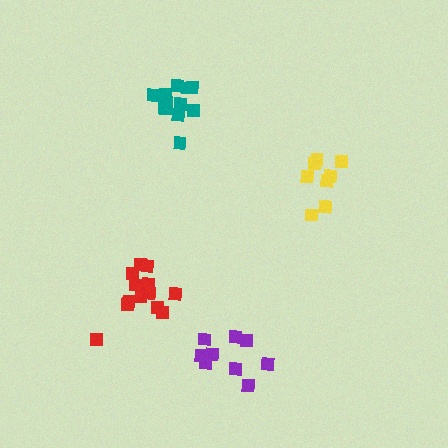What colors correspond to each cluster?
The clusters are colored: red, yellow, purple, teal.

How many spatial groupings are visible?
There are 4 spatial groupings.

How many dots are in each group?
Group 1: 13 dots, Group 2: 8 dots, Group 3: 9 dots, Group 4: 13 dots (43 total).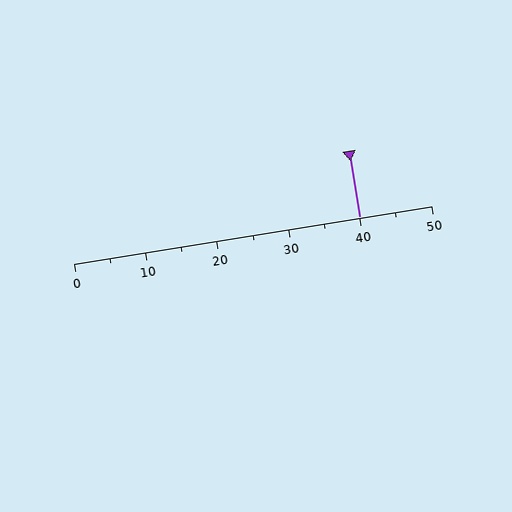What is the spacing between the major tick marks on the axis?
The major ticks are spaced 10 apart.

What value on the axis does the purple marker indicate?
The marker indicates approximately 40.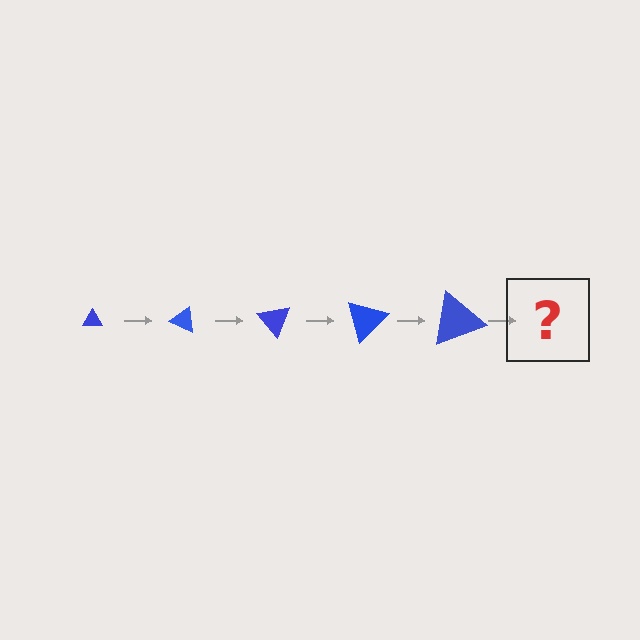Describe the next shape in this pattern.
It should be a triangle, larger than the previous one and rotated 125 degrees from the start.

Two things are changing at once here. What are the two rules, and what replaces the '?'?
The two rules are that the triangle grows larger each step and it rotates 25 degrees each step. The '?' should be a triangle, larger than the previous one and rotated 125 degrees from the start.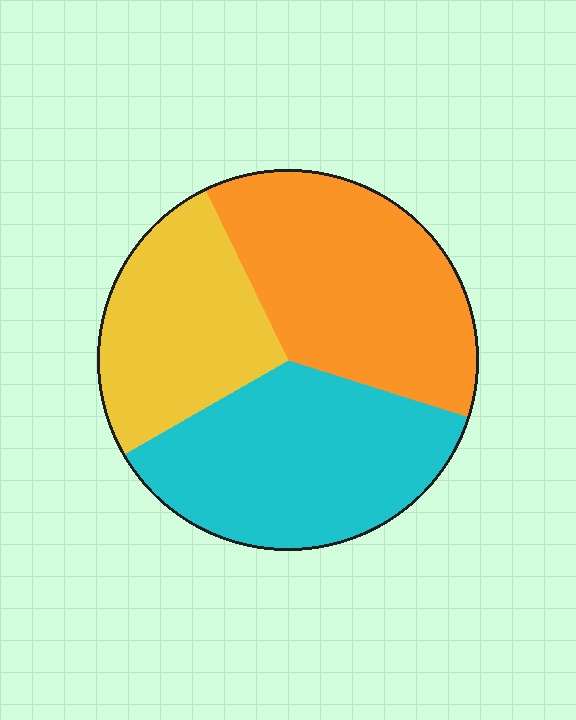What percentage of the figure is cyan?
Cyan takes up about three eighths (3/8) of the figure.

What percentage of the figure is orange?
Orange covers 37% of the figure.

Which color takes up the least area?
Yellow, at roughly 25%.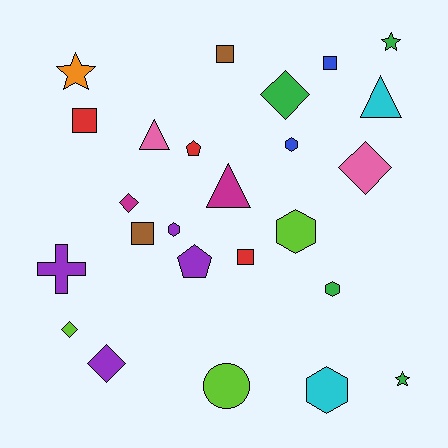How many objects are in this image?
There are 25 objects.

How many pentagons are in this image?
There are 2 pentagons.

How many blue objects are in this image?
There are 2 blue objects.